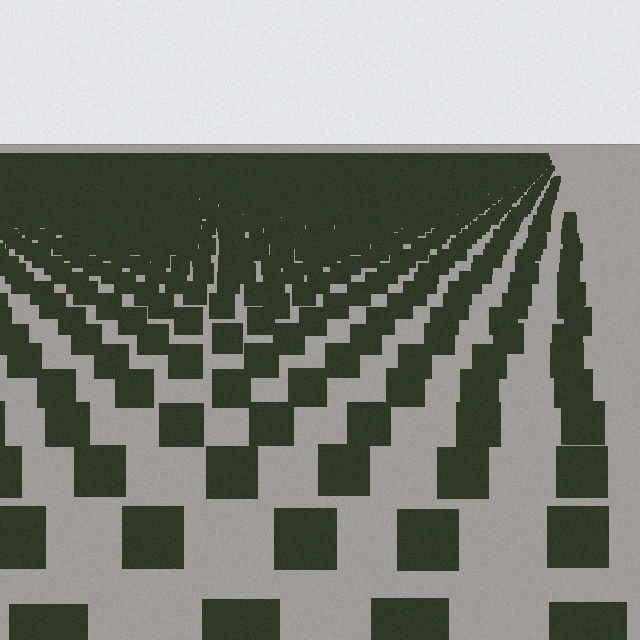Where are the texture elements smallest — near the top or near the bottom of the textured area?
Near the top.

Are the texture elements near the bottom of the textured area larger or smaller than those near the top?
Larger. Near the bottom, elements are closer to the viewer and appear at a bigger on-screen size.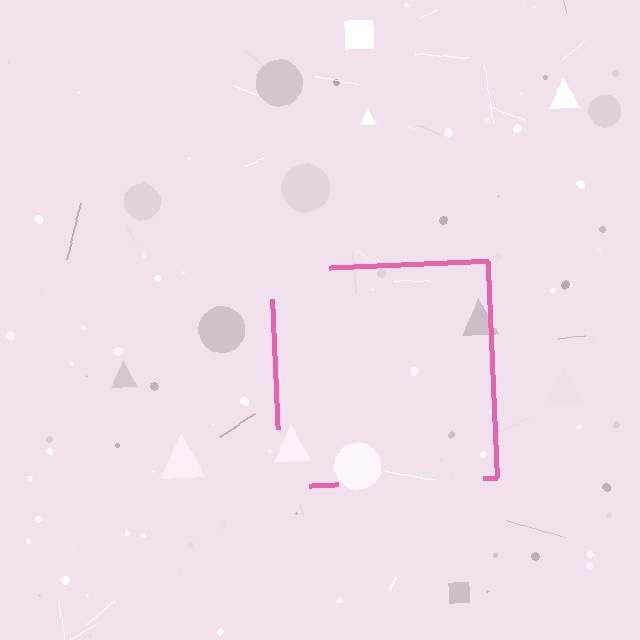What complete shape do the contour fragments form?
The contour fragments form a square.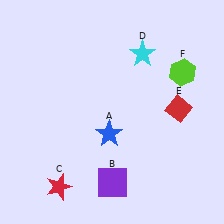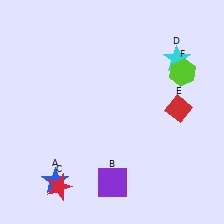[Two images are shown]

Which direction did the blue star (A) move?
The blue star (A) moved left.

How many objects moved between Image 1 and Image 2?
2 objects moved between the two images.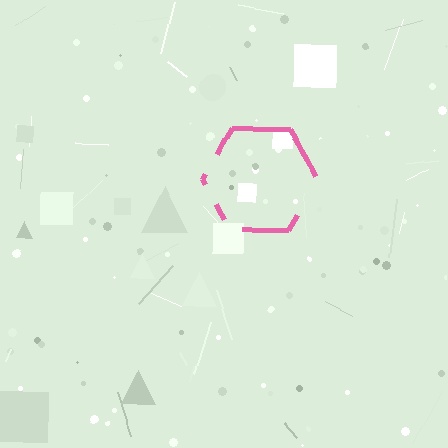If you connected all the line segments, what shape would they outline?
They would outline a hexagon.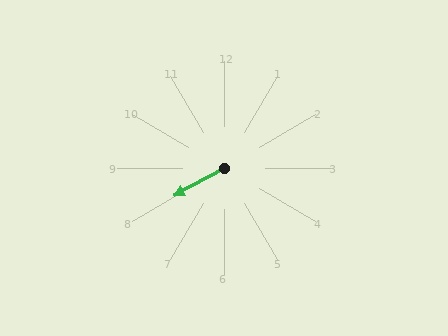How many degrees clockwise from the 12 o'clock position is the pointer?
Approximately 241 degrees.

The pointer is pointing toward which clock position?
Roughly 8 o'clock.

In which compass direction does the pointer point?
Southwest.